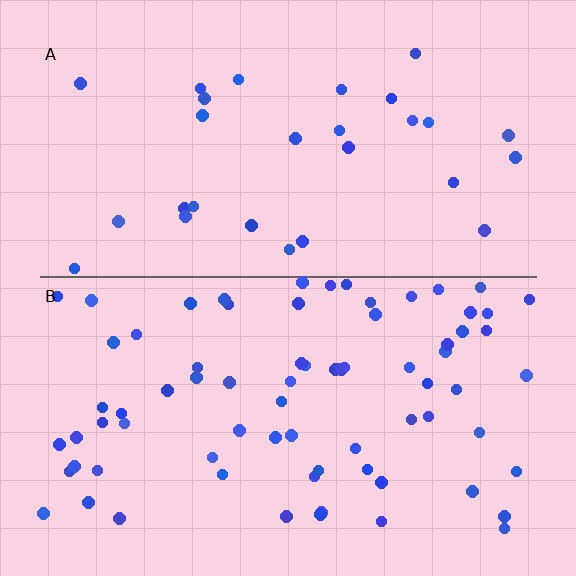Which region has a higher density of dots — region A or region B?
B (the bottom).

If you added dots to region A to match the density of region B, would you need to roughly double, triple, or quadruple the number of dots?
Approximately triple.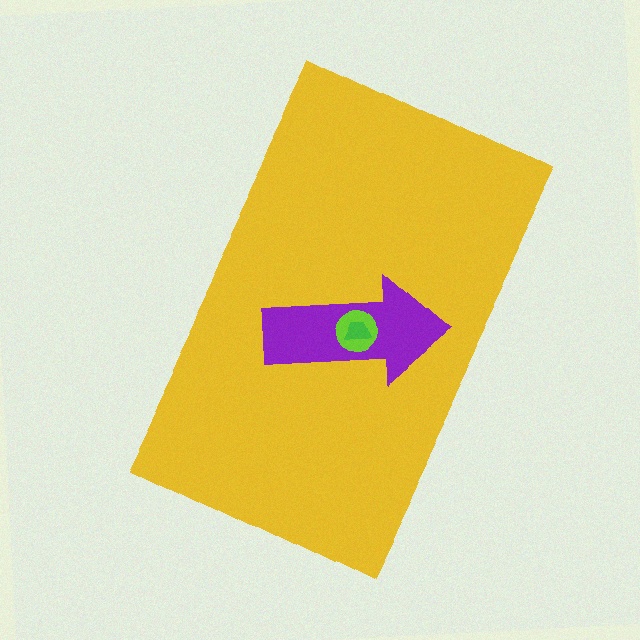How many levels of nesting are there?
4.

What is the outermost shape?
The yellow rectangle.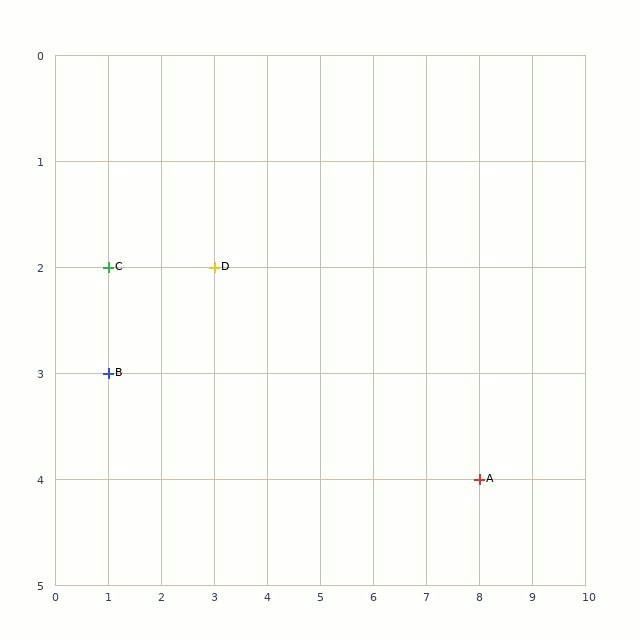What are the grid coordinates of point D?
Point D is at grid coordinates (3, 2).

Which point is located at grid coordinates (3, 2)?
Point D is at (3, 2).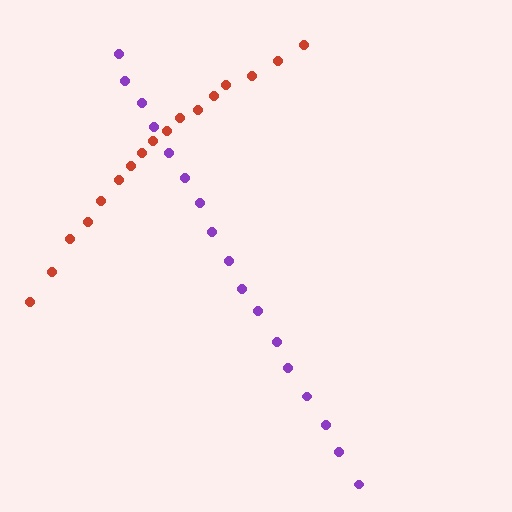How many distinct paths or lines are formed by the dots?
There are 2 distinct paths.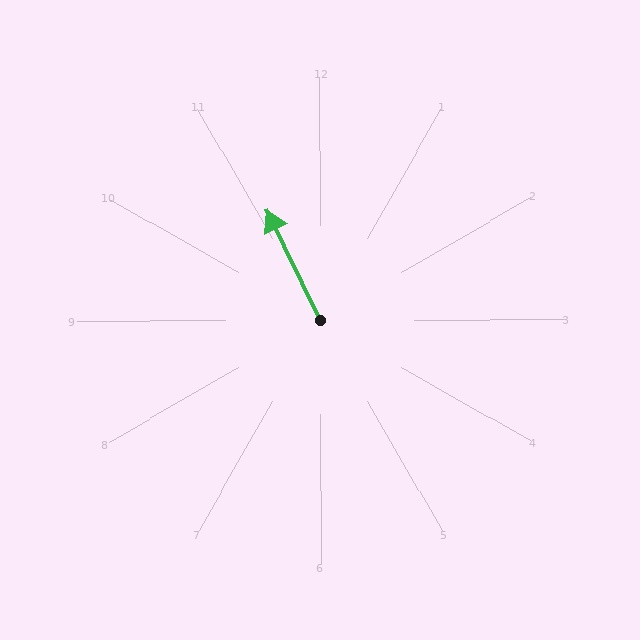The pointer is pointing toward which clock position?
Roughly 11 o'clock.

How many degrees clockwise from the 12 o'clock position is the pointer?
Approximately 334 degrees.